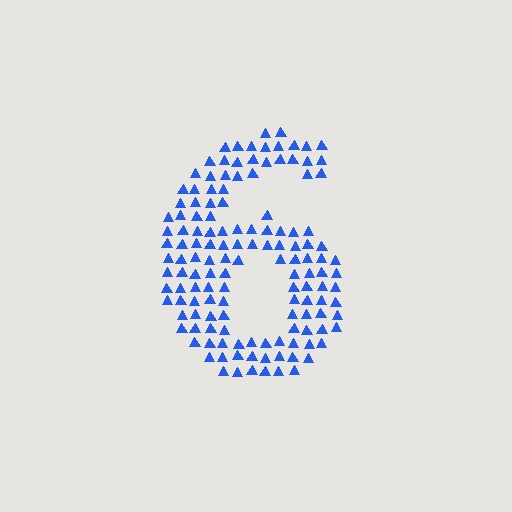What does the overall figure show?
The overall figure shows the digit 6.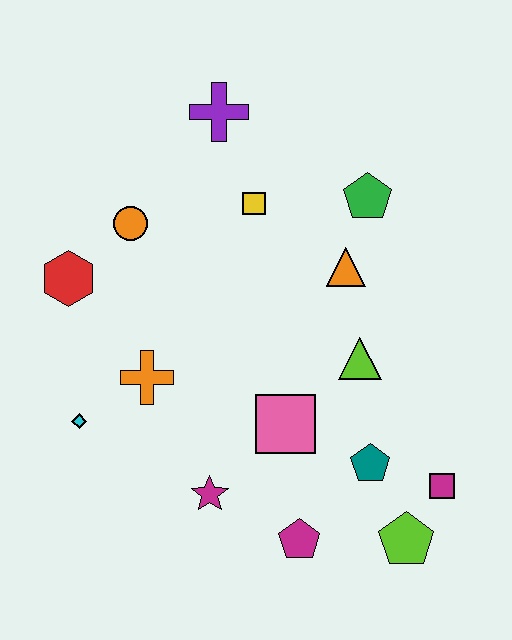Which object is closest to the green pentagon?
The orange triangle is closest to the green pentagon.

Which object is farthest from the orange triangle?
The cyan diamond is farthest from the orange triangle.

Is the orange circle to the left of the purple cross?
Yes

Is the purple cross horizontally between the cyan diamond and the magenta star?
No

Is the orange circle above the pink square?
Yes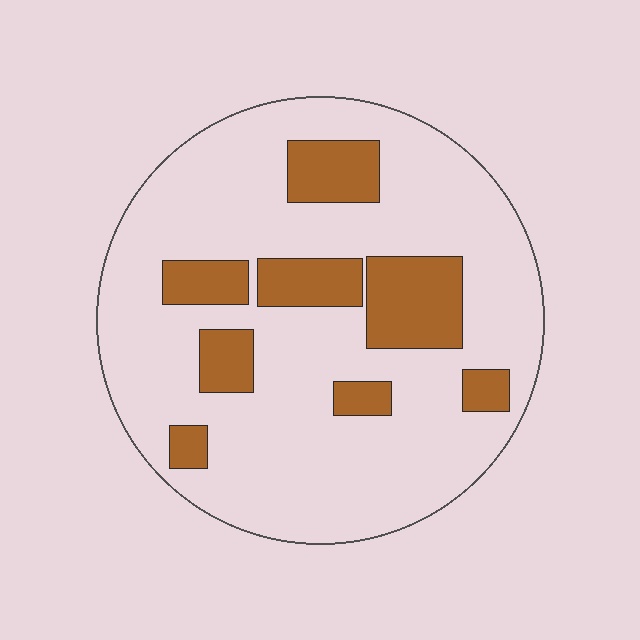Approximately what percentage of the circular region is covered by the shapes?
Approximately 20%.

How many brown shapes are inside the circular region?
8.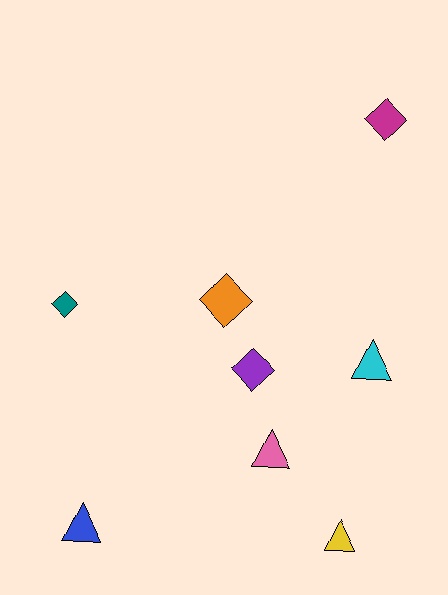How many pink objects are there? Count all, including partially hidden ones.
There is 1 pink object.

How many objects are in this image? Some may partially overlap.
There are 8 objects.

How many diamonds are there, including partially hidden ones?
There are 4 diamonds.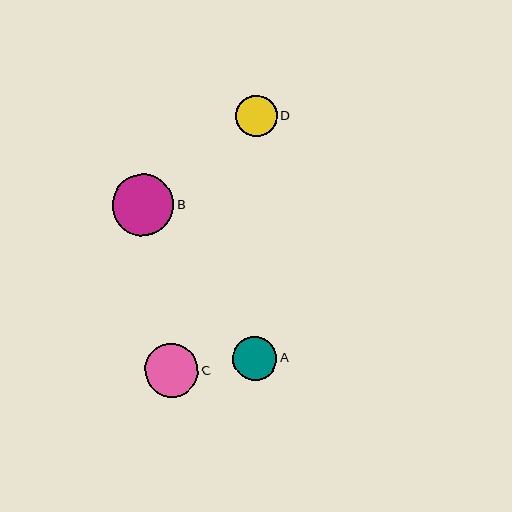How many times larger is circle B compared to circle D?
Circle B is approximately 1.5 times the size of circle D.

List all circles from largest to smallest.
From largest to smallest: B, C, A, D.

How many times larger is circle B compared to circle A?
Circle B is approximately 1.4 times the size of circle A.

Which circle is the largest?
Circle B is the largest with a size of approximately 61 pixels.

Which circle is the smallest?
Circle D is the smallest with a size of approximately 41 pixels.